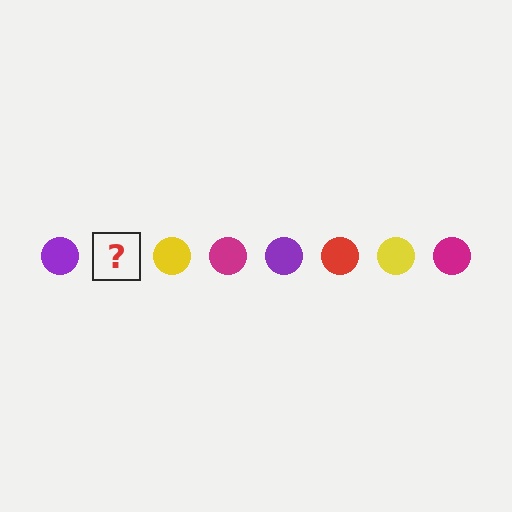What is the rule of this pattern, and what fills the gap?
The rule is that the pattern cycles through purple, red, yellow, magenta circles. The gap should be filled with a red circle.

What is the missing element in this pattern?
The missing element is a red circle.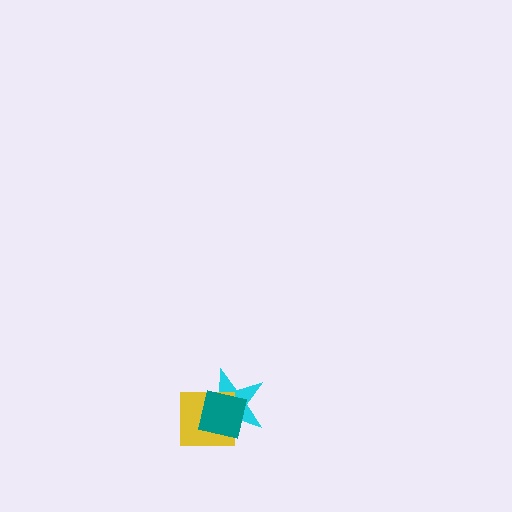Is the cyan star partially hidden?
Yes, it is partially covered by another shape.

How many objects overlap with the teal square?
2 objects overlap with the teal square.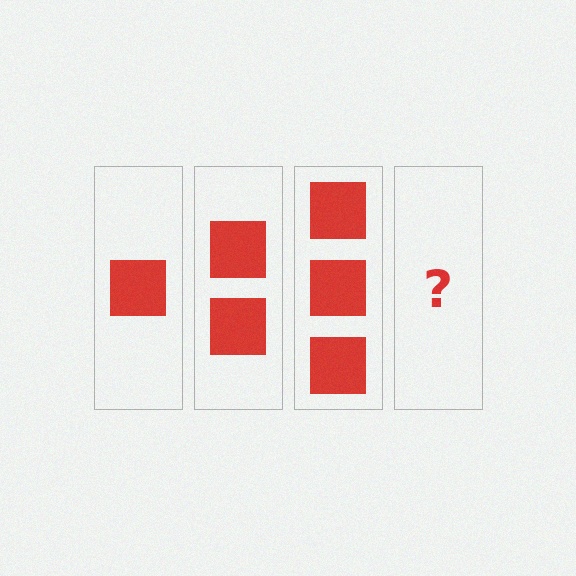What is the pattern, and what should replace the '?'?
The pattern is that each step adds one more square. The '?' should be 4 squares.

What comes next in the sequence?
The next element should be 4 squares.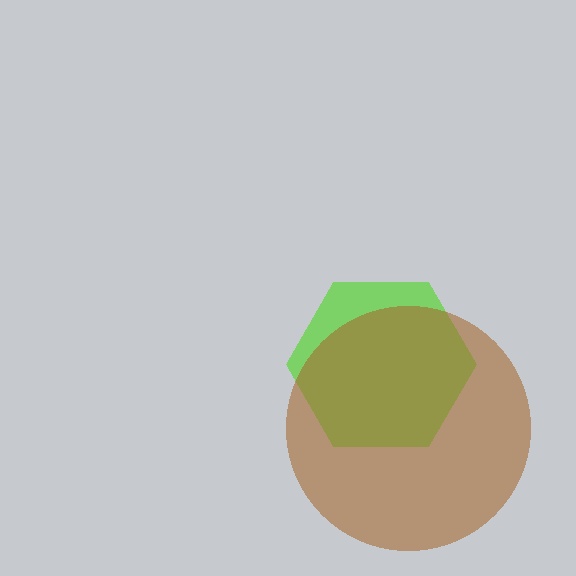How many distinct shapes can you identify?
There are 2 distinct shapes: a lime hexagon, a brown circle.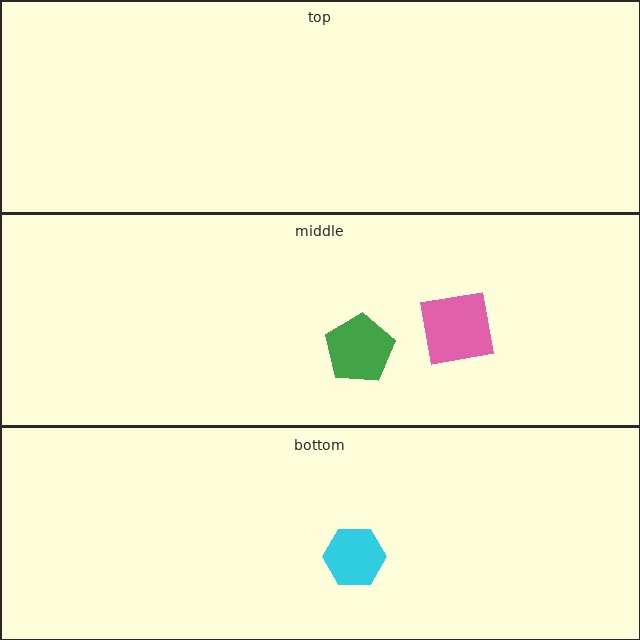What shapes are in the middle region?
The green pentagon, the pink square.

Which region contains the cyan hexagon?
The bottom region.